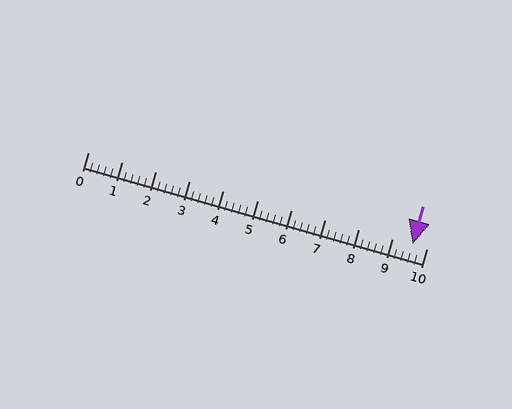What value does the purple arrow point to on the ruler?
The purple arrow points to approximately 9.6.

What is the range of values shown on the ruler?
The ruler shows values from 0 to 10.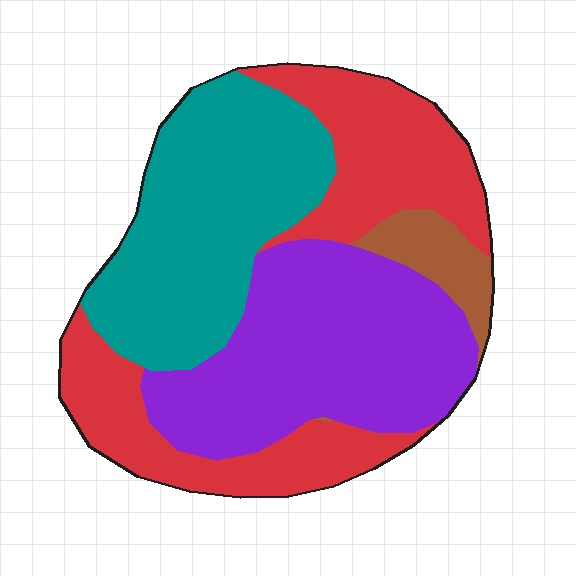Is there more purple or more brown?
Purple.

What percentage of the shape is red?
Red takes up about one third (1/3) of the shape.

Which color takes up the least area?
Brown, at roughly 5%.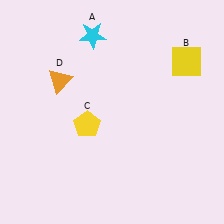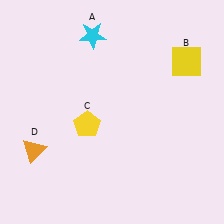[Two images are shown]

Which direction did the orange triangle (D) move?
The orange triangle (D) moved down.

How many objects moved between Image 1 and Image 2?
1 object moved between the two images.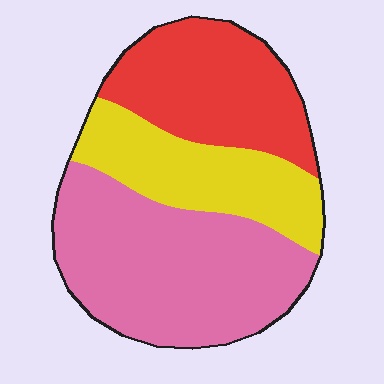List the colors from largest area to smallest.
From largest to smallest: pink, red, yellow.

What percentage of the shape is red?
Red covers around 30% of the shape.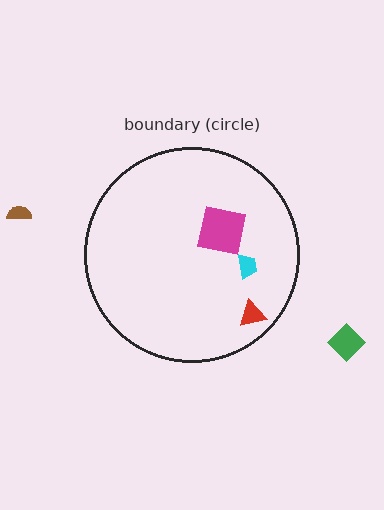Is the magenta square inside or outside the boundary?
Inside.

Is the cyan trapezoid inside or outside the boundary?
Inside.